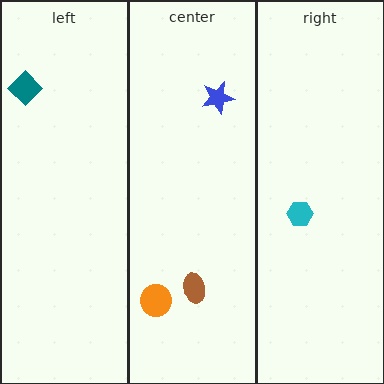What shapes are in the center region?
The brown ellipse, the orange circle, the blue star.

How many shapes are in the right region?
1.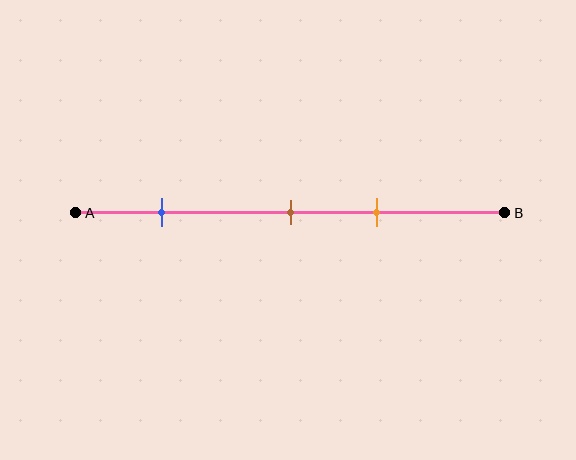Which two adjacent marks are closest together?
The brown and orange marks are the closest adjacent pair.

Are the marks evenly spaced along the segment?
No, the marks are not evenly spaced.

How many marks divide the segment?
There are 3 marks dividing the segment.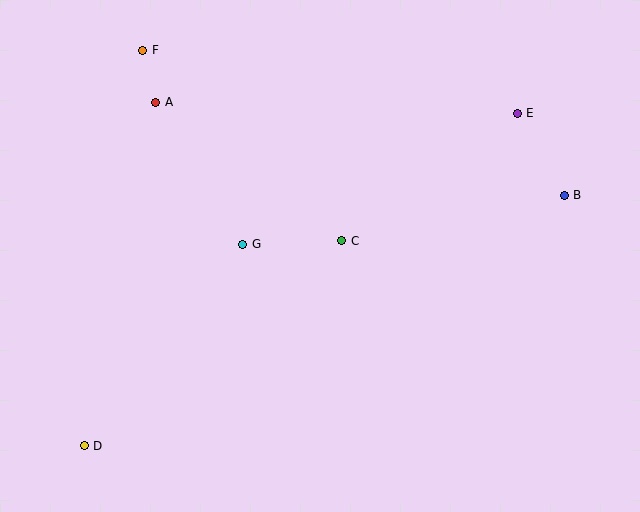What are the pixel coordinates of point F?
Point F is at (143, 50).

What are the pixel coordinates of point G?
Point G is at (243, 244).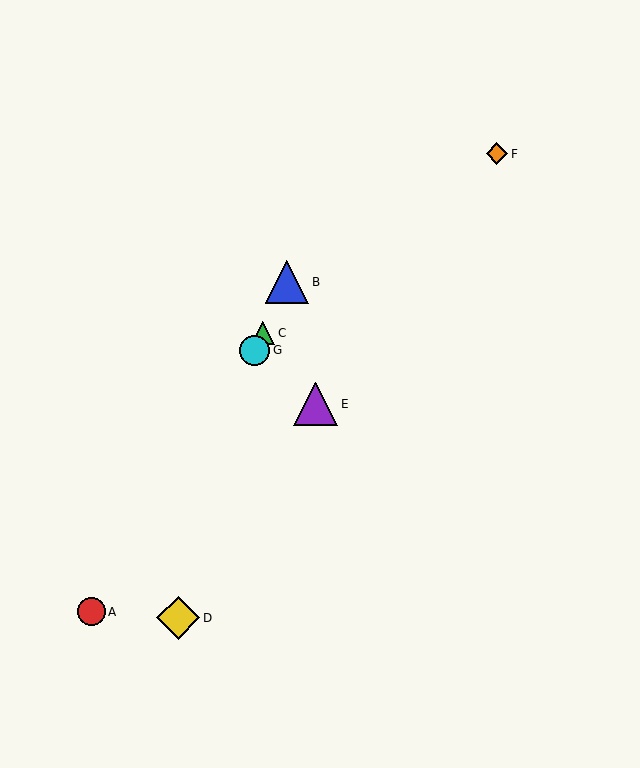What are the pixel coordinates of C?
Object C is at (263, 333).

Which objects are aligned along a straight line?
Objects B, C, G are aligned along a straight line.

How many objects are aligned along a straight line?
3 objects (B, C, G) are aligned along a straight line.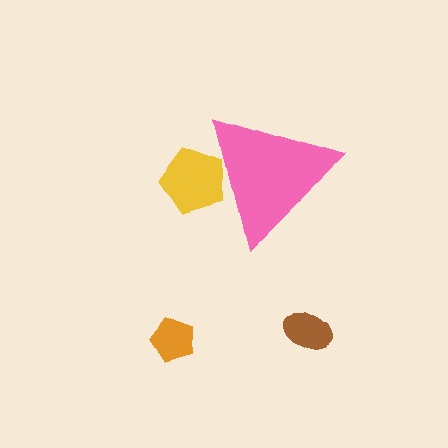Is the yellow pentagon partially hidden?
Yes, the yellow pentagon is partially hidden behind the pink triangle.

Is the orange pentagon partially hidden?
No, the orange pentagon is fully visible.